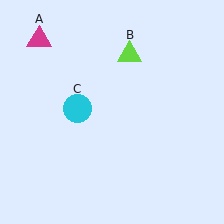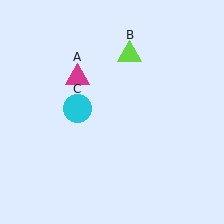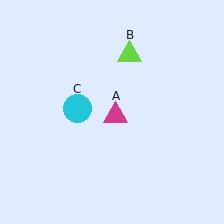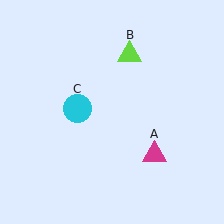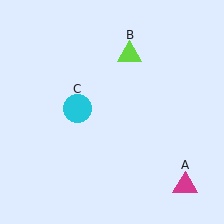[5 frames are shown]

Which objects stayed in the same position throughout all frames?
Lime triangle (object B) and cyan circle (object C) remained stationary.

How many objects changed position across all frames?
1 object changed position: magenta triangle (object A).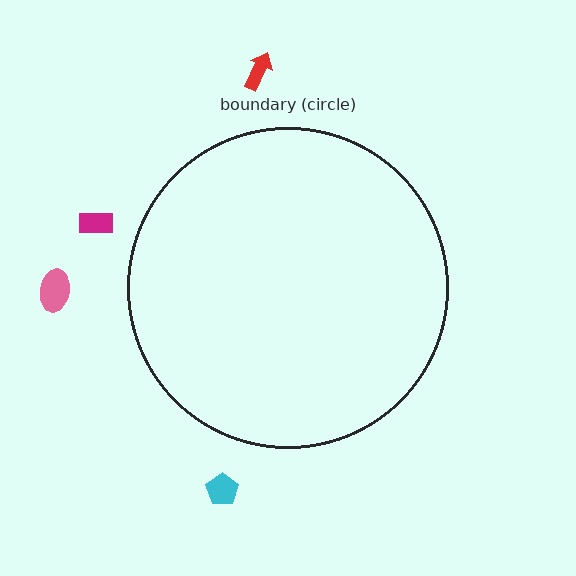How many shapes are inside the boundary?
0 inside, 4 outside.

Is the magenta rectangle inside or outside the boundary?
Outside.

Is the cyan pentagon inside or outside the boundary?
Outside.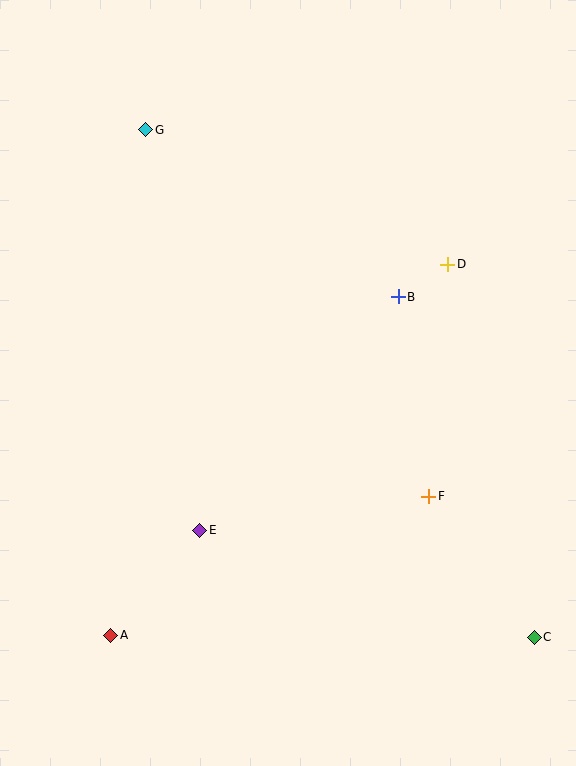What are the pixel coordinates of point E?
Point E is at (200, 530).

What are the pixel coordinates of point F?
Point F is at (429, 496).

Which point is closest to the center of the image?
Point B at (398, 297) is closest to the center.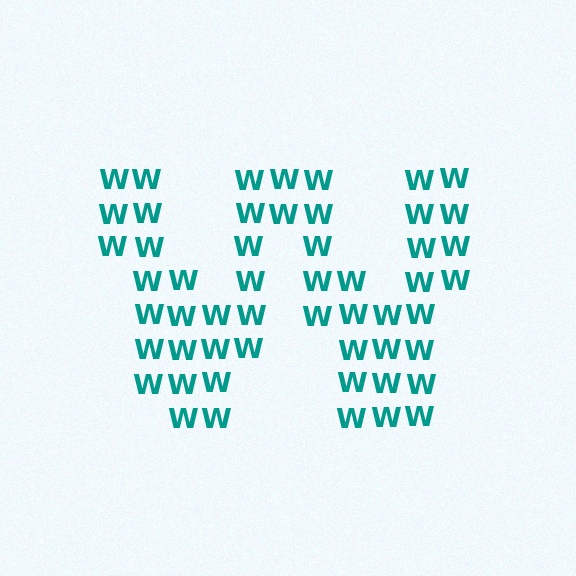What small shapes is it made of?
It is made of small letter W's.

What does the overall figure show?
The overall figure shows the letter W.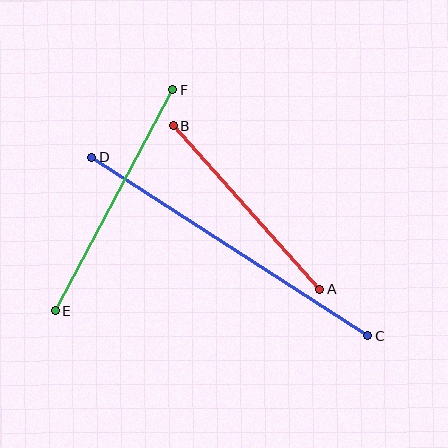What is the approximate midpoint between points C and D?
The midpoint is at approximately (230, 247) pixels.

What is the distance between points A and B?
The distance is approximately 220 pixels.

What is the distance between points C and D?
The distance is approximately 329 pixels.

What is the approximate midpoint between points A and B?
The midpoint is at approximately (246, 207) pixels.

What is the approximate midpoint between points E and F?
The midpoint is at approximately (114, 201) pixels.